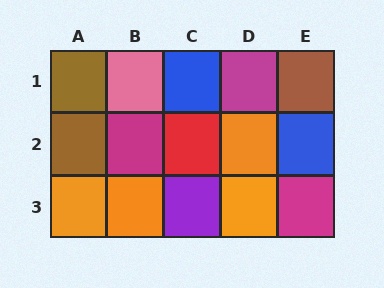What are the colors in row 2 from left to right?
Brown, magenta, red, orange, blue.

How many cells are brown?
3 cells are brown.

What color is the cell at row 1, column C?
Blue.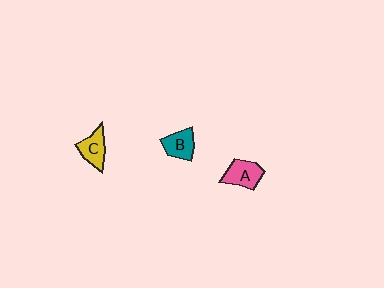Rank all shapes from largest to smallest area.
From largest to smallest: A (pink), B (teal), C (yellow).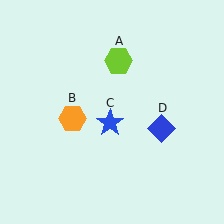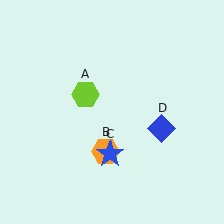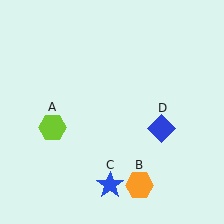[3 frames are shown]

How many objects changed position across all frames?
3 objects changed position: lime hexagon (object A), orange hexagon (object B), blue star (object C).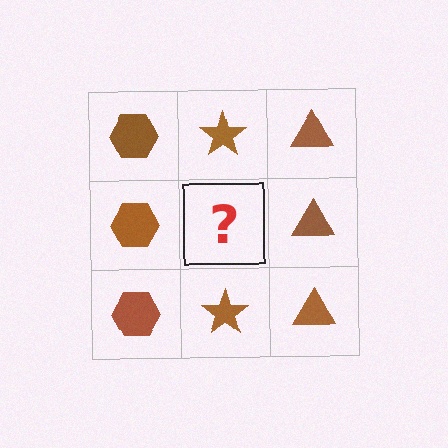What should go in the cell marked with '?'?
The missing cell should contain a brown star.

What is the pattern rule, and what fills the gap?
The rule is that each column has a consistent shape. The gap should be filled with a brown star.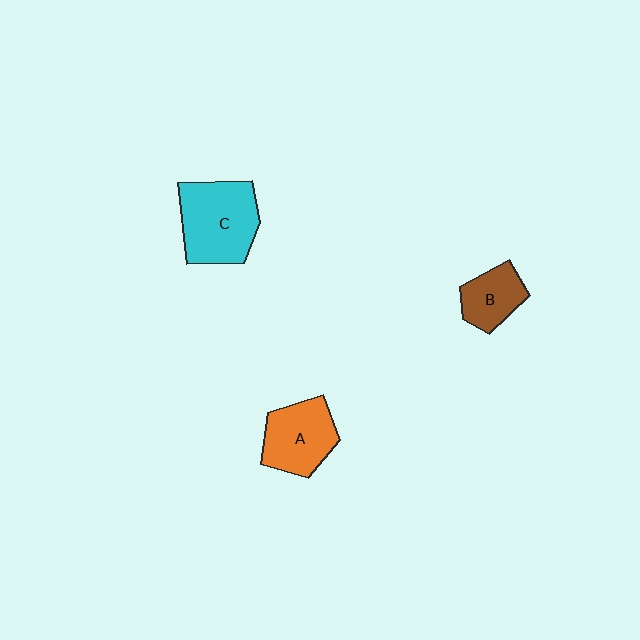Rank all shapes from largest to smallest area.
From largest to smallest: C (cyan), A (orange), B (brown).